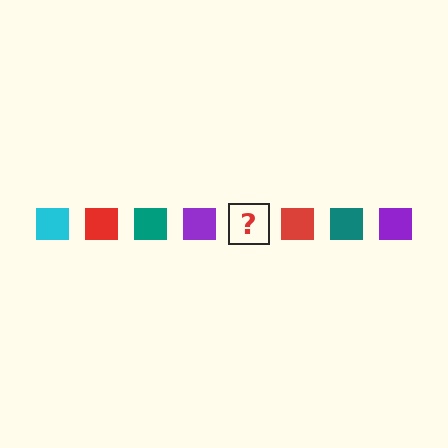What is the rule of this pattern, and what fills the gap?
The rule is that the pattern cycles through cyan, red, teal, purple squares. The gap should be filled with a cyan square.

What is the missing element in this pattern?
The missing element is a cyan square.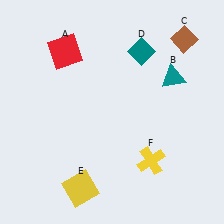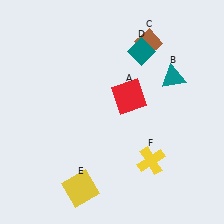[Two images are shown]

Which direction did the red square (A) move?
The red square (A) moved right.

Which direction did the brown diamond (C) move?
The brown diamond (C) moved left.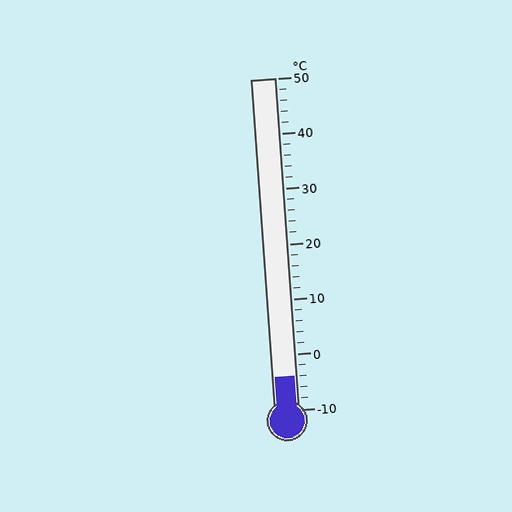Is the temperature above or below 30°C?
The temperature is below 30°C.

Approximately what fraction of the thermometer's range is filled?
The thermometer is filled to approximately 10% of its range.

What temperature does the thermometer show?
The thermometer shows approximately -4°C.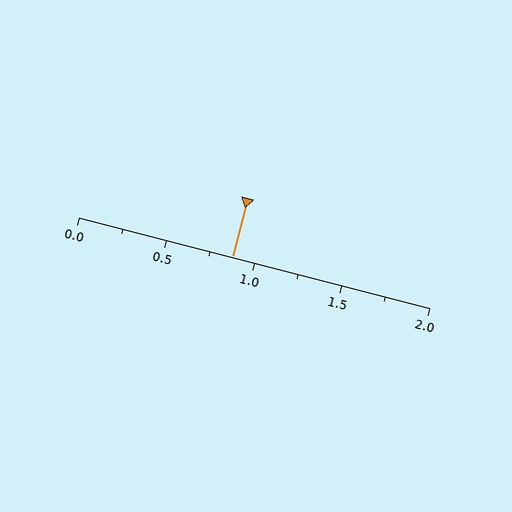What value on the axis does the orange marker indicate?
The marker indicates approximately 0.88.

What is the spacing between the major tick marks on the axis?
The major ticks are spaced 0.5 apart.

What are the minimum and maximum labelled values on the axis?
The axis runs from 0.0 to 2.0.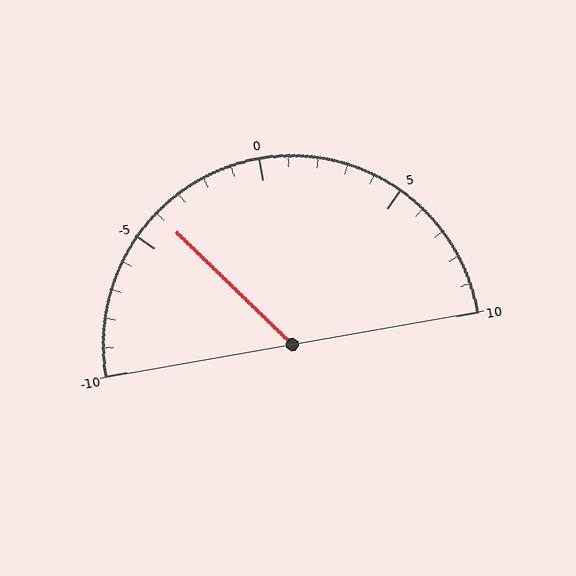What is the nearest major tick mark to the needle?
The nearest major tick mark is -5.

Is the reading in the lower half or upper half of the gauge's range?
The reading is in the lower half of the range (-10 to 10).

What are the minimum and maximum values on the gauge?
The gauge ranges from -10 to 10.